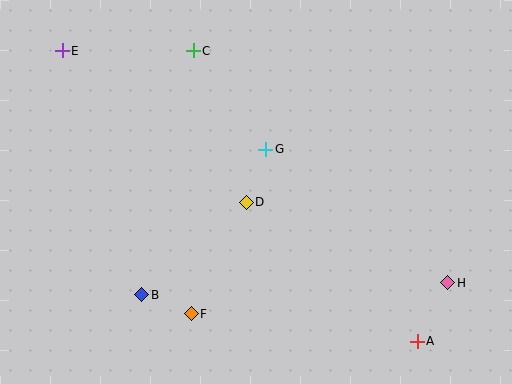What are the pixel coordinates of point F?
Point F is at (191, 314).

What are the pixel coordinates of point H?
Point H is at (448, 283).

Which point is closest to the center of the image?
Point D at (246, 202) is closest to the center.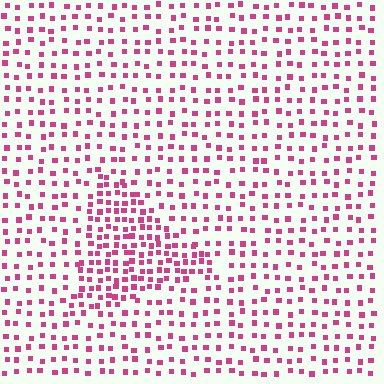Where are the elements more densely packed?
The elements are more densely packed inside the triangle boundary.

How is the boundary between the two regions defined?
The boundary is defined by a change in element density (approximately 1.9x ratio). All elements are the same color, size, and shape.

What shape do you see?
I see a triangle.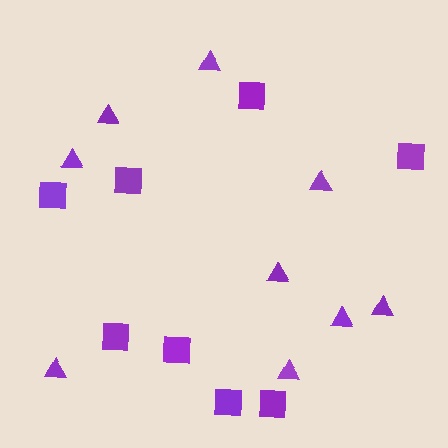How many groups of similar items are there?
There are 2 groups: one group of triangles (9) and one group of squares (8).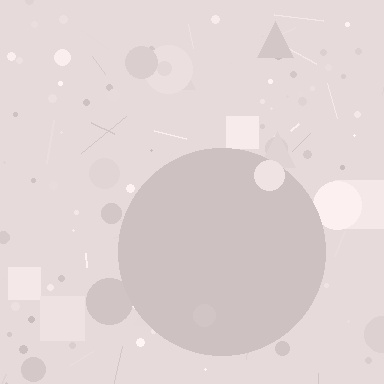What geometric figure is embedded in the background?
A circle is embedded in the background.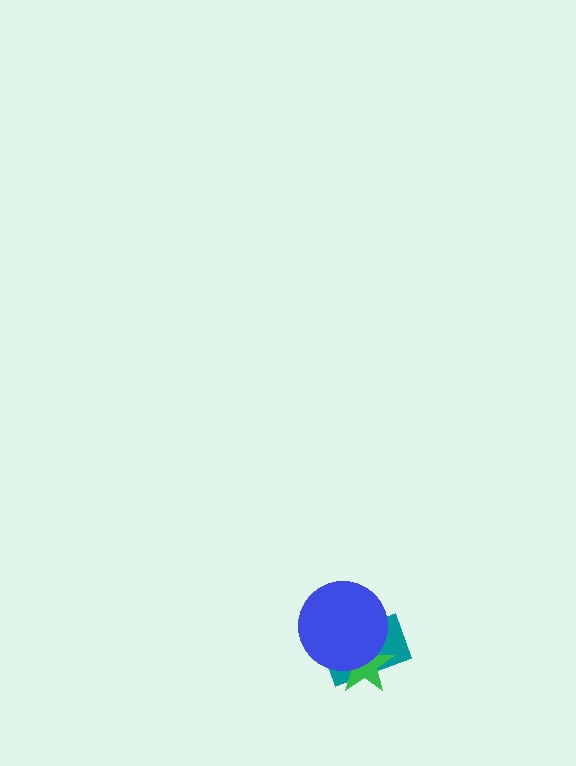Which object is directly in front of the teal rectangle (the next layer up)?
The green star is directly in front of the teal rectangle.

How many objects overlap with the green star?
2 objects overlap with the green star.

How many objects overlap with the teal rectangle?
2 objects overlap with the teal rectangle.